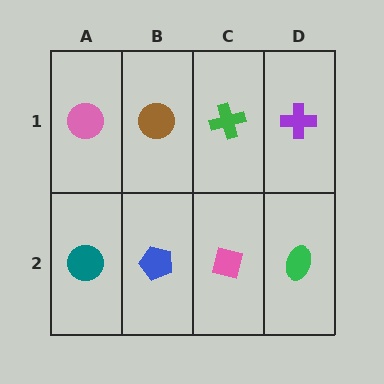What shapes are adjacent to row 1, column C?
A pink square (row 2, column C), a brown circle (row 1, column B), a purple cross (row 1, column D).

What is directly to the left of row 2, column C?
A blue pentagon.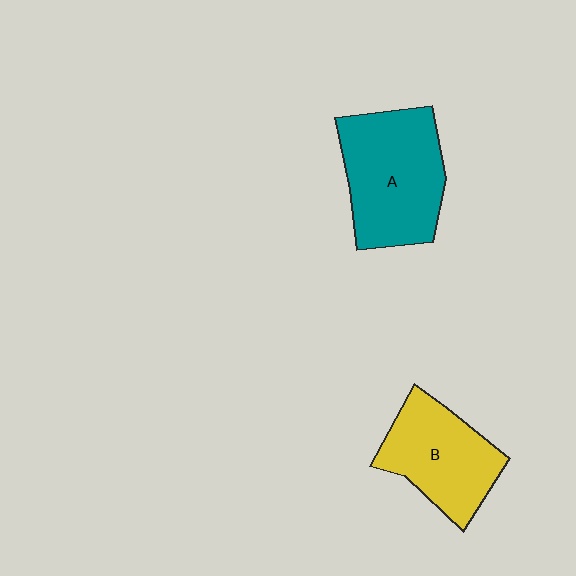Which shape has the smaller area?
Shape B (yellow).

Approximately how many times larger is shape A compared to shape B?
Approximately 1.3 times.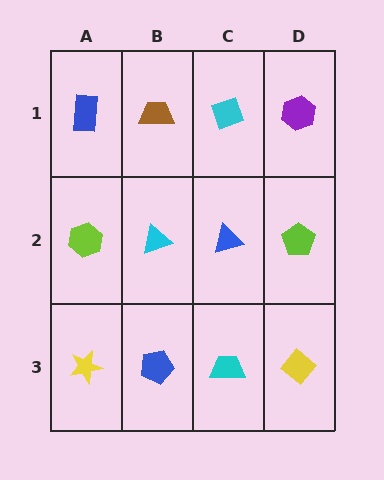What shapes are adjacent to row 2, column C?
A cyan diamond (row 1, column C), a cyan trapezoid (row 3, column C), a cyan triangle (row 2, column B), a lime pentagon (row 2, column D).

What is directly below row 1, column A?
A lime hexagon.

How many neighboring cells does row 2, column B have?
4.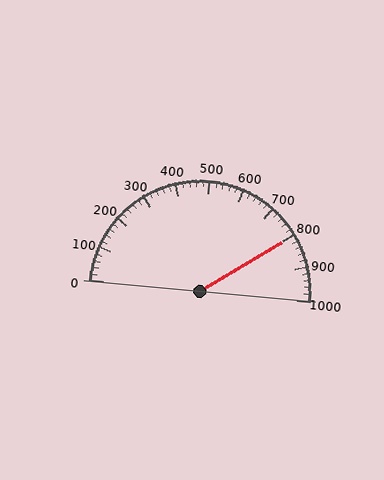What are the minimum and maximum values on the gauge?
The gauge ranges from 0 to 1000.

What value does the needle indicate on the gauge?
The needle indicates approximately 800.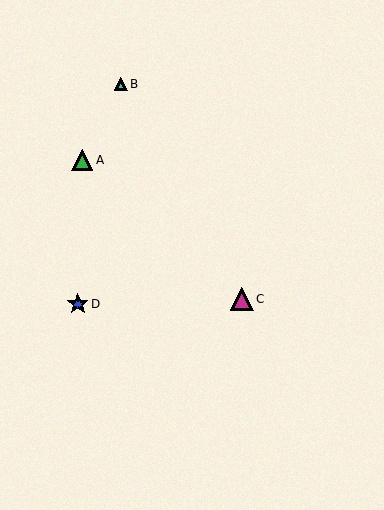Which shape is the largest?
The magenta triangle (labeled C) is the largest.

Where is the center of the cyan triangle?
The center of the cyan triangle is at (121, 84).